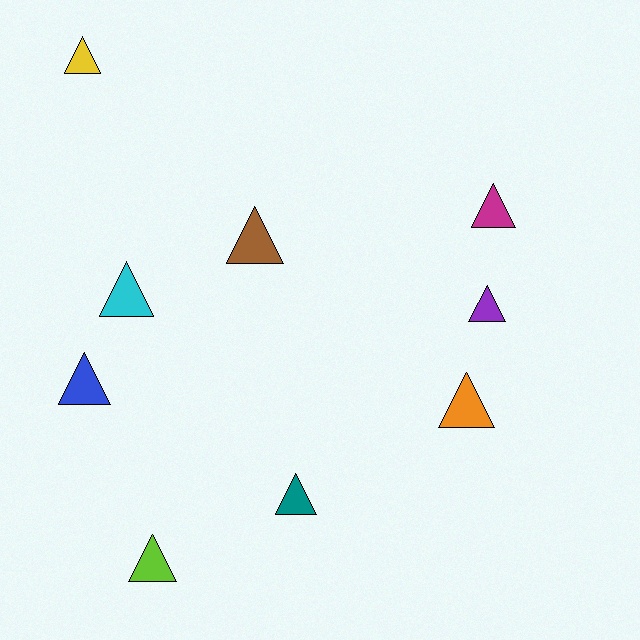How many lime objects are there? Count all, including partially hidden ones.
There is 1 lime object.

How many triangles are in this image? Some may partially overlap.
There are 9 triangles.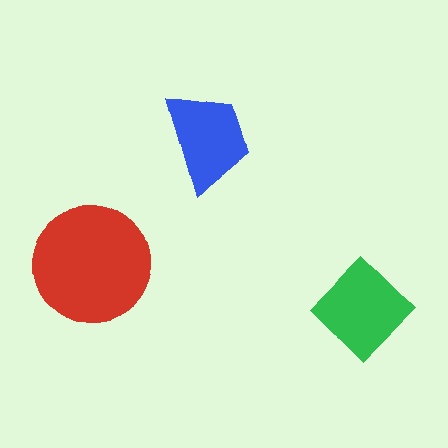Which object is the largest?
The red circle.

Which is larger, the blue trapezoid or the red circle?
The red circle.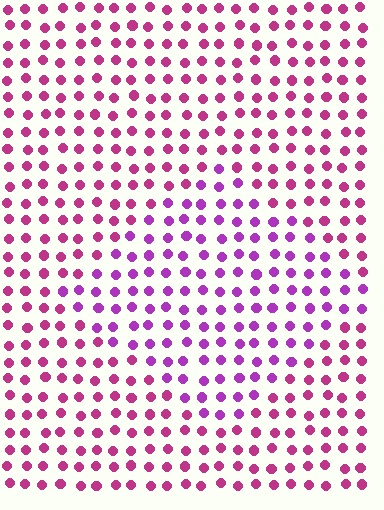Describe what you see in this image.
The image is filled with small magenta elements in a uniform arrangement. A diamond-shaped region is visible where the elements are tinted to a slightly different hue, forming a subtle color boundary.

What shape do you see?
I see a diamond.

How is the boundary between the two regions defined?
The boundary is defined purely by a slight shift in hue (about 30 degrees). Spacing, size, and orientation are identical on both sides.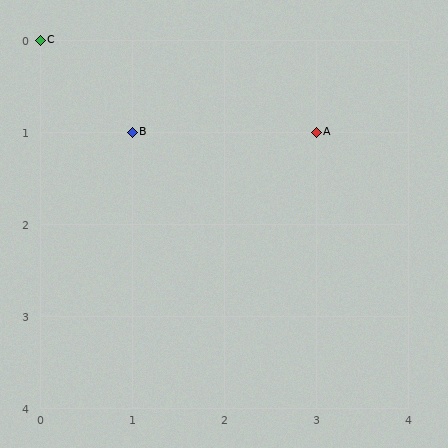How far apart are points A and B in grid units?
Points A and B are 2 columns apart.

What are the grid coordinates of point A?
Point A is at grid coordinates (3, 1).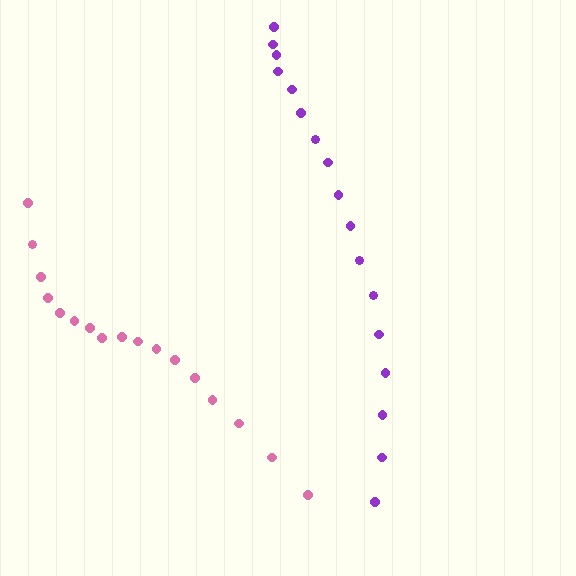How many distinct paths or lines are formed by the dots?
There are 2 distinct paths.